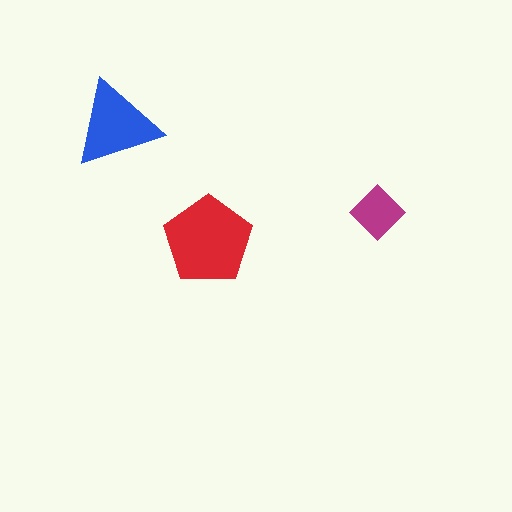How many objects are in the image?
There are 3 objects in the image.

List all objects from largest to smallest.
The red pentagon, the blue triangle, the magenta diamond.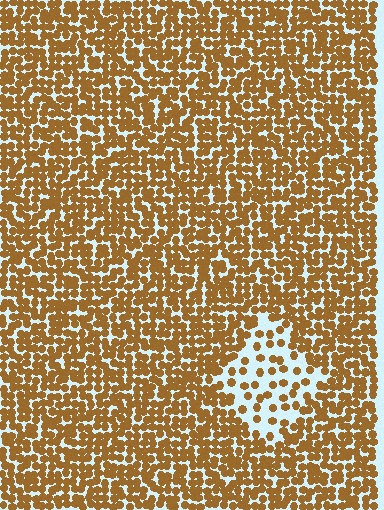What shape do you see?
I see a diamond.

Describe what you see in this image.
The image contains small brown elements arranged at two different densities. A diamond-shaped region is visible where the elements are less densely packed than the surrounding area.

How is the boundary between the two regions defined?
The boundary is defined by a change in element density (approximately 2.6x ratio). All elements are the same color, size, and shape.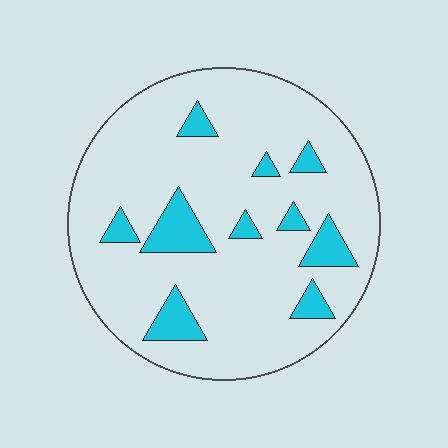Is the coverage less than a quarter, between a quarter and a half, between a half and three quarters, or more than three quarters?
Less than a quarter.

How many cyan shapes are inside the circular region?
10.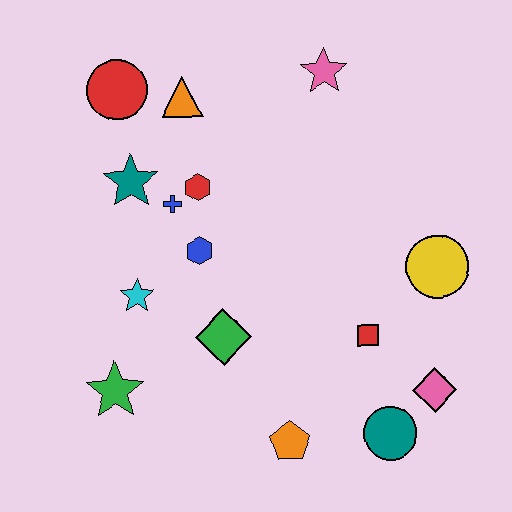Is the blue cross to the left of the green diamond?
Yes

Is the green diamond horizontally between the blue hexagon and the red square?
Yes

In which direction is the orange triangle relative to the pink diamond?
The orange triangle is above the pink diamond.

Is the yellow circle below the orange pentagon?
No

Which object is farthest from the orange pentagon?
The red circle is farthest from the orange pentagon.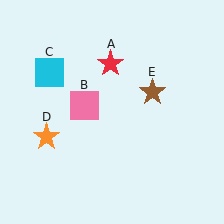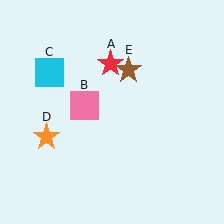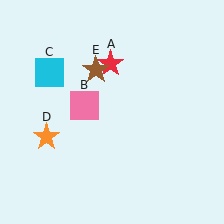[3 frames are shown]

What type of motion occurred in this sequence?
The brown star (object E) rotated counterclockwise around the center of the scene.